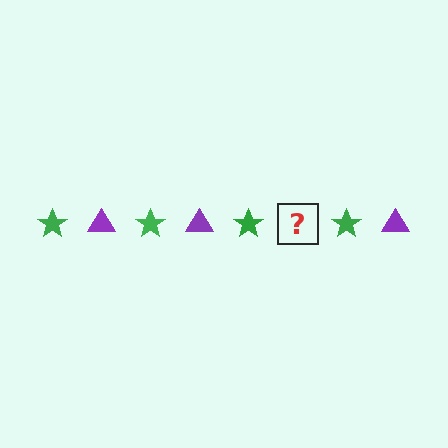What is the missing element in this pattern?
The missing element is a purple triangle.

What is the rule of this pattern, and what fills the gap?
The rule is that the pattern alternates between green star and purple triangle. The gap should be filled with a purple triangle.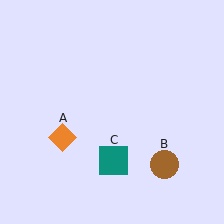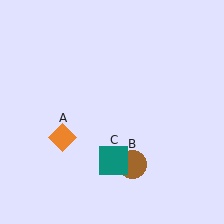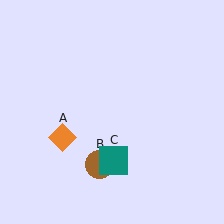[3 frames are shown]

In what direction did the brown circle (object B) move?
The brown circle (object B) moved left.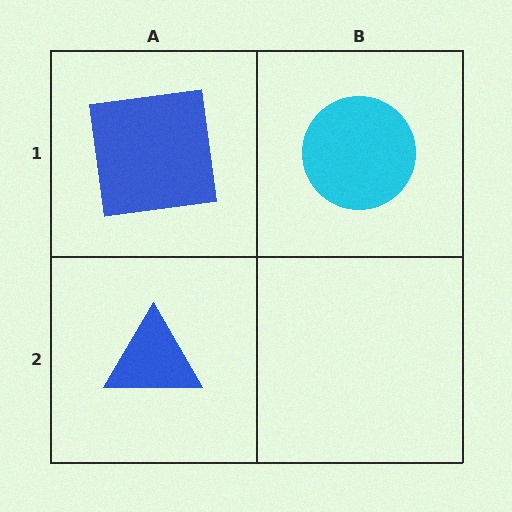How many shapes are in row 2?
1 shape.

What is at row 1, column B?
A cyan circle.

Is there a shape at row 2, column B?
No, that cell is empty.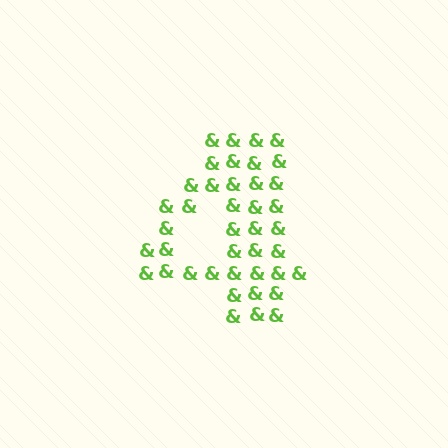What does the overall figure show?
The overall figure shows the digit 4.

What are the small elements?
The small elements are ampersands.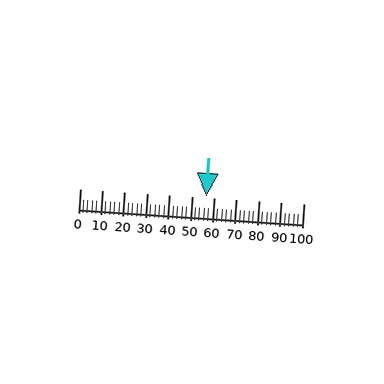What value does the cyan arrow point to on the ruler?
The cyan arrow points to approximately 57.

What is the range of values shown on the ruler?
The ruler shows values from 0 to 100.